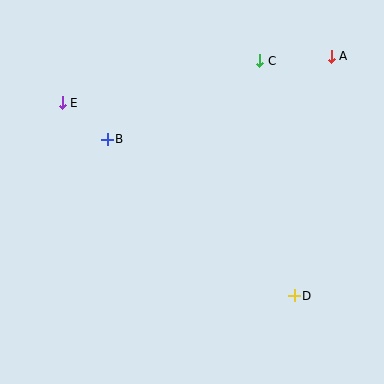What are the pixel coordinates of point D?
Point D is at (294, 296).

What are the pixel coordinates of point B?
Point B is at (107, 139).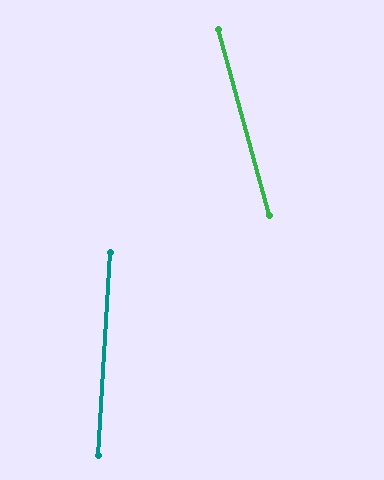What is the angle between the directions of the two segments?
Approximately 19 degrees.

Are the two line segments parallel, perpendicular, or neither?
Neither parallel nor perpendicular — they differ by about 19°.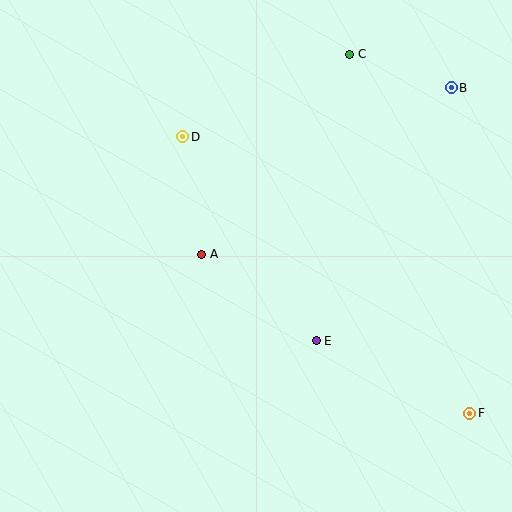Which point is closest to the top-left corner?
Point D is closest to the top-left corner.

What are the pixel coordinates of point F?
Point F is at (470, 413).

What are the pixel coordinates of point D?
Point D is at (183, 137).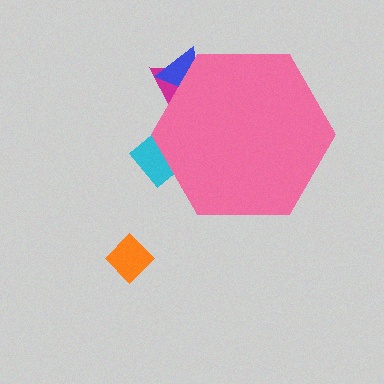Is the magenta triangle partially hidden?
Yes, the magenta triangle is partially hidden behind the pink hexagon.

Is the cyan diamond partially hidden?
Yes, the cyan diamond is partially hidden behind the pink hexagon.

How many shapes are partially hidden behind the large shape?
3 shapes are partially hidden.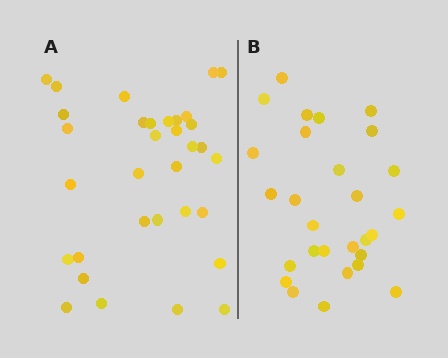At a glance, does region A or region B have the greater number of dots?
Region A (the left region) has more dots.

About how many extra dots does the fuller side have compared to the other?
Region A has about 5 more dots than region B.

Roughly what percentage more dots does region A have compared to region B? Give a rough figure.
About 20% more.